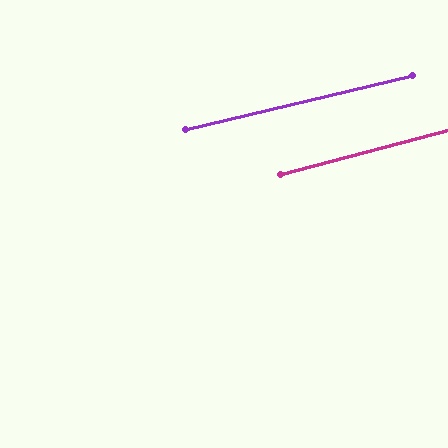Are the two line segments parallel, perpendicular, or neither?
Parallel — their directions differ by only 1.4°.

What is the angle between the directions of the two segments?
Approximately 1 degree.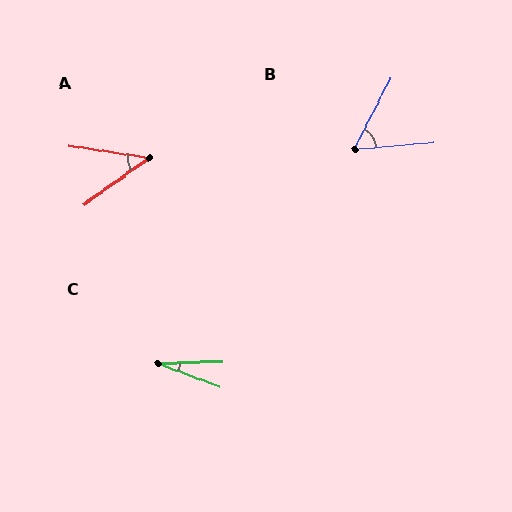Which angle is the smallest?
C, at approximately 22 degrees.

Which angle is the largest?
B, at approximately 58 degrees.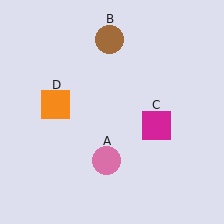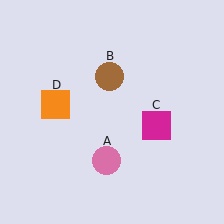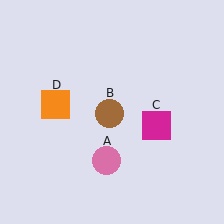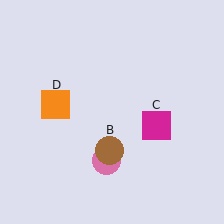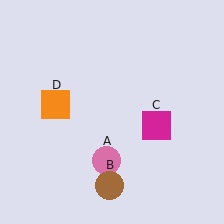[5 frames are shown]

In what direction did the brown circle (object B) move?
The brown circle (object B) moved down.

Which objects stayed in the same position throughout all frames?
Pink circle (object A) and magenta square (object C) and orange square (object D) remained stationary.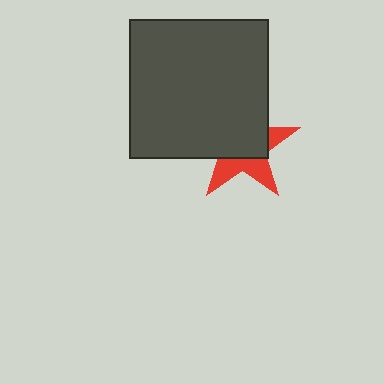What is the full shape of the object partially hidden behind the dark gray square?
The partially hidden object is a red star.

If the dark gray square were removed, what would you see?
You would see the complete red star.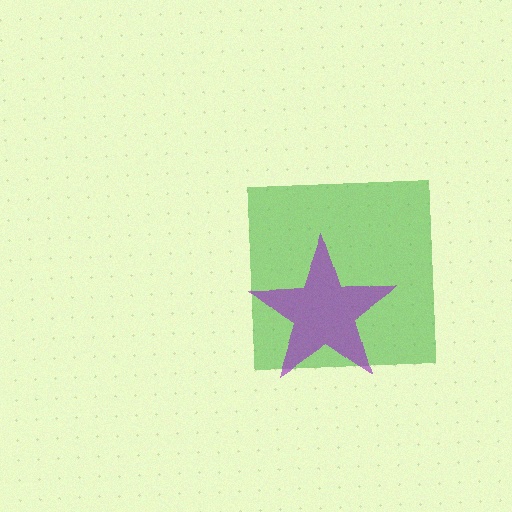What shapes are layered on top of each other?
The layered shapes are: a green square, a purple star.